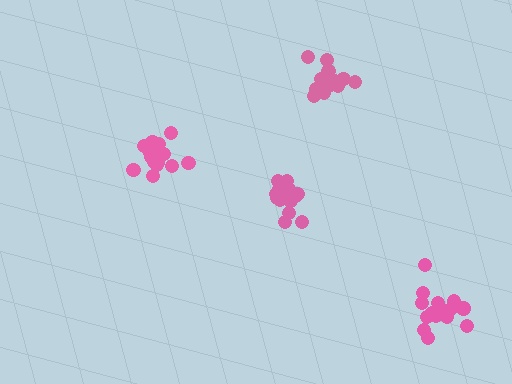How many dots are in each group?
Group 1: 18 dots, Group 2: 20 dots, Group 3: 14 dots, Group 4: 16 dots (68 total).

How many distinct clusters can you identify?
There are 4 distinct clusters.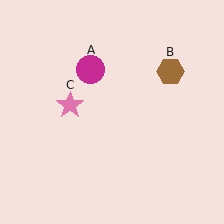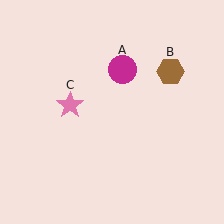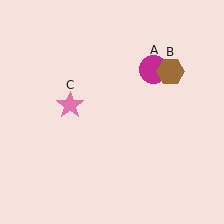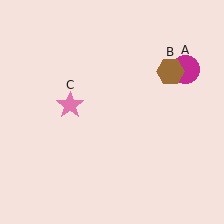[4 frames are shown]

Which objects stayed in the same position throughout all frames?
Brown hexagon (object B) and pink star (object C) remained stationary.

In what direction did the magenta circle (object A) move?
The magenta circle (object A) moved right.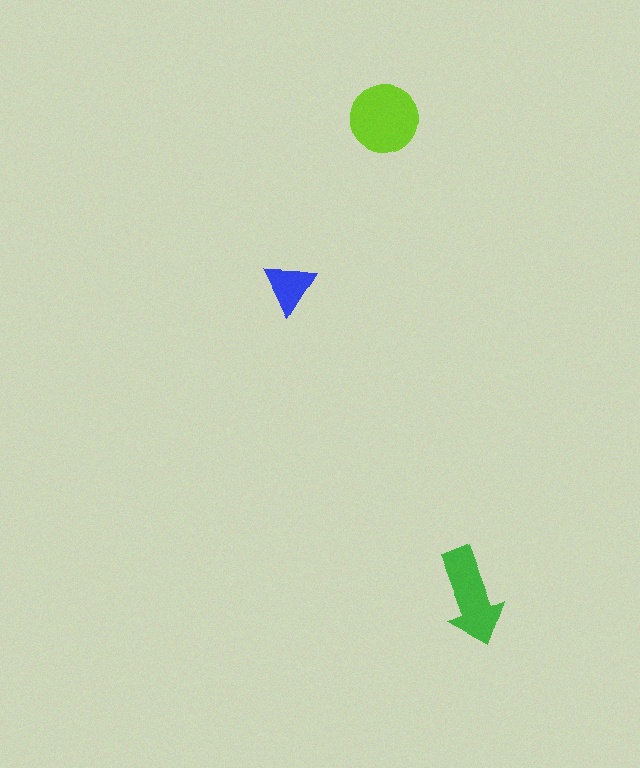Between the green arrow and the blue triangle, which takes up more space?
The green arrow.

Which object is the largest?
The lime circle.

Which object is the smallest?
The blue triangle.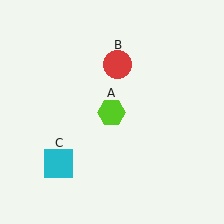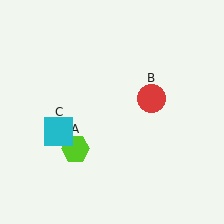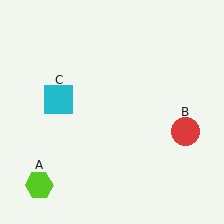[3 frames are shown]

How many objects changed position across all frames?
3 objects changed position: lime hexagon (object A), red circle (object B), cyan square (object C).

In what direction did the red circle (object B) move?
The red circle (object B) moved down and to the right.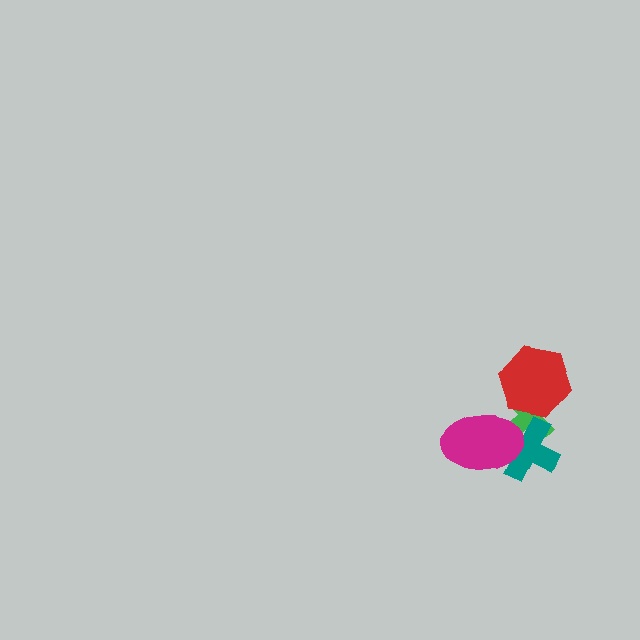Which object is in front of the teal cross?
The magenta ellipse is in front of the teal cross.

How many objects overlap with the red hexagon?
1 object overlaps with the red hexagon.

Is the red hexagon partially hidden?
No, no other shape covers it.